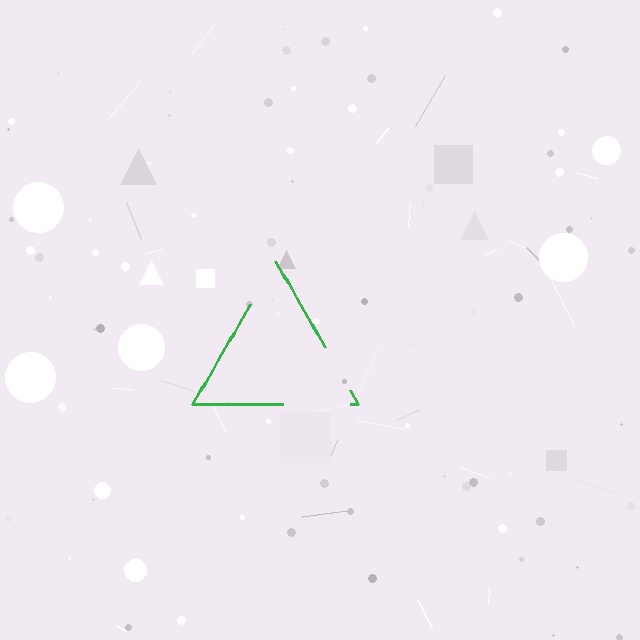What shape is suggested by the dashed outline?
The dashed outline suggests a triangle.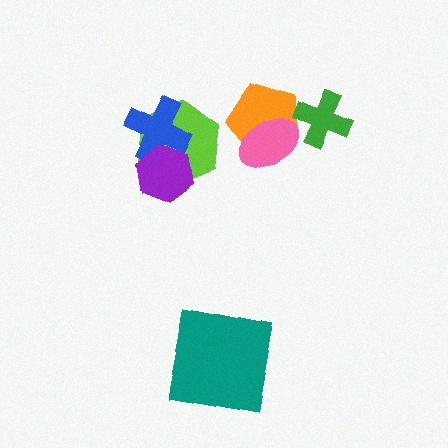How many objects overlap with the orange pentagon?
2 objects overlap with the orange pentagon.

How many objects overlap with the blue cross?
2 objects overlap with the blue cross.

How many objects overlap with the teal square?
0 objects overlap with the teal square.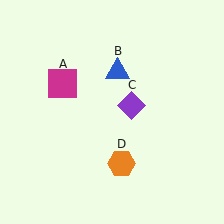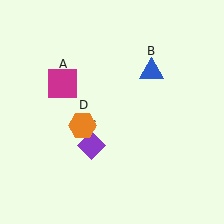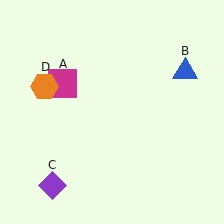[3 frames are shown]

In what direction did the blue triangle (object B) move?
The blue triangle (object B) moved right.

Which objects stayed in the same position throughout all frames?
Magenta square (object A) remained stationary.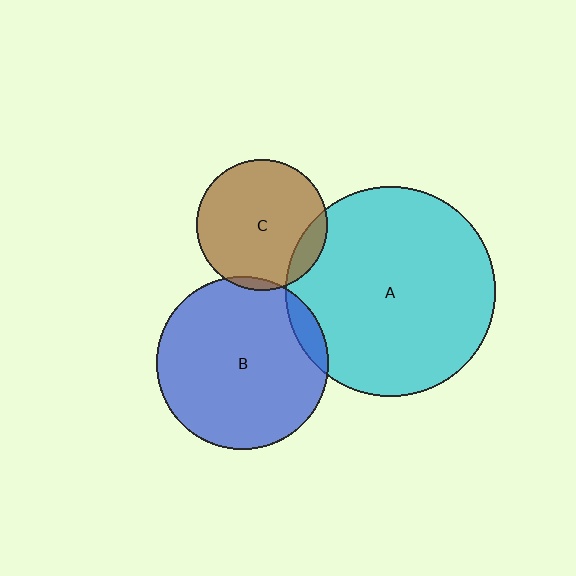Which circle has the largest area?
Circle A (cyan).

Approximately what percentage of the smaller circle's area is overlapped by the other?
Approximately 10%.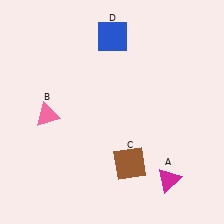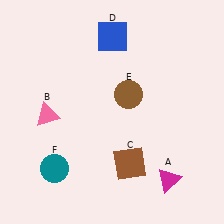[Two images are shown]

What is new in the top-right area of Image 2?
A brown circle (E) was added in the top-right area of Image 2.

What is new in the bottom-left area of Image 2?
A teal circle (F) was added in the bottom-left area of Image 2.